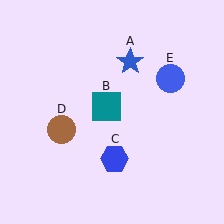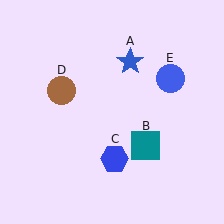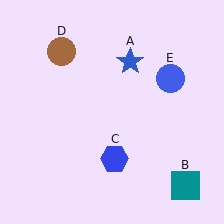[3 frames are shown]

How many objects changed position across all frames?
2 objects changed position: teal square (object B), brown circle (object D).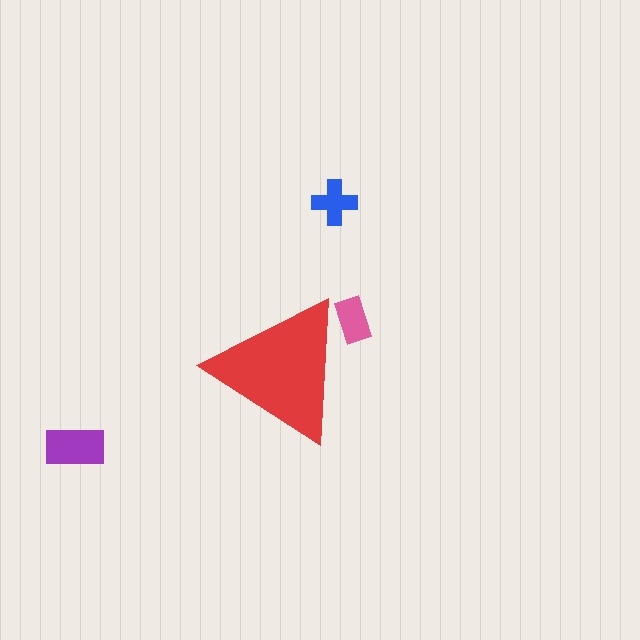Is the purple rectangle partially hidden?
No, the purple rectangle is fully visible.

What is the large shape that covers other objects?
A red triangle.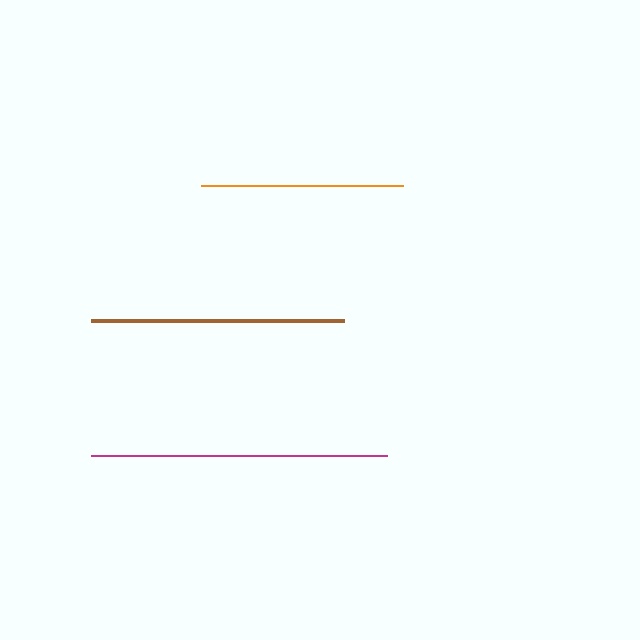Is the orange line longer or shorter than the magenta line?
The magenta line is longer than the orange line.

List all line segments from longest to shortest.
From longest to shortest: magenta, brown, orange.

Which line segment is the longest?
The magenta line is the longest at approximately 297 pixels.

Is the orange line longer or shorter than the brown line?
The brown line is longer than the orange line.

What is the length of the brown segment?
The brown segment is approximately 254 pixels long.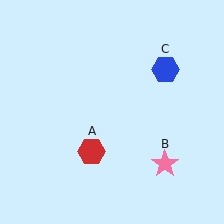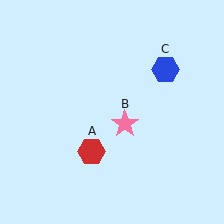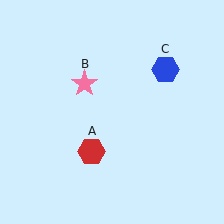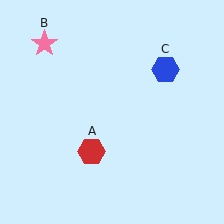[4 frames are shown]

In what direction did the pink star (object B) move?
The pink star (object B) moved up and to the left.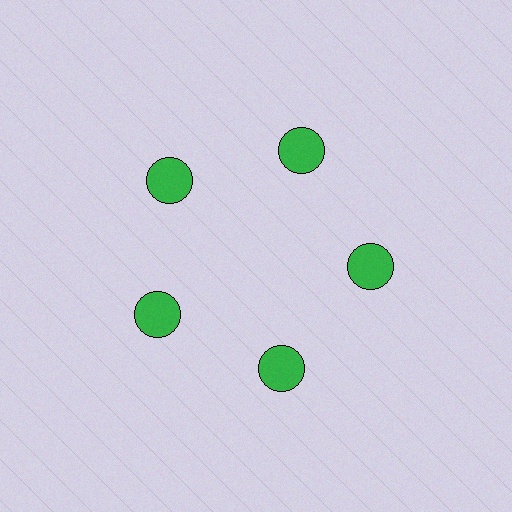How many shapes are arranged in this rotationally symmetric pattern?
There are 5 shapes, arranged in 5 groups of 1.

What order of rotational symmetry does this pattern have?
This pattern has 5-fold rotational symmetry.